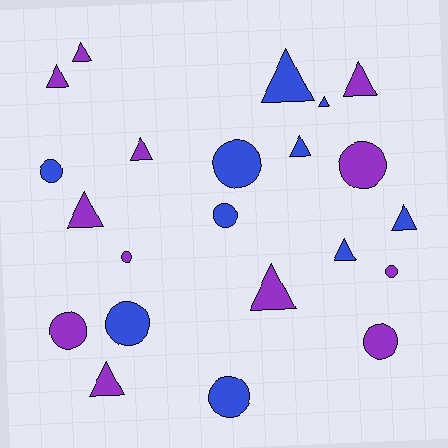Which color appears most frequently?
Purple, with 12 objects.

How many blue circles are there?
There are 5 blue circles.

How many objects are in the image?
There are 22 objects.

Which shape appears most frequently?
Triangle, with 12 objects.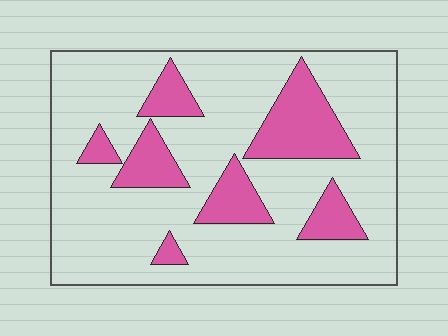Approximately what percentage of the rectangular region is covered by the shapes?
Approximately 20%.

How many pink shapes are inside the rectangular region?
7.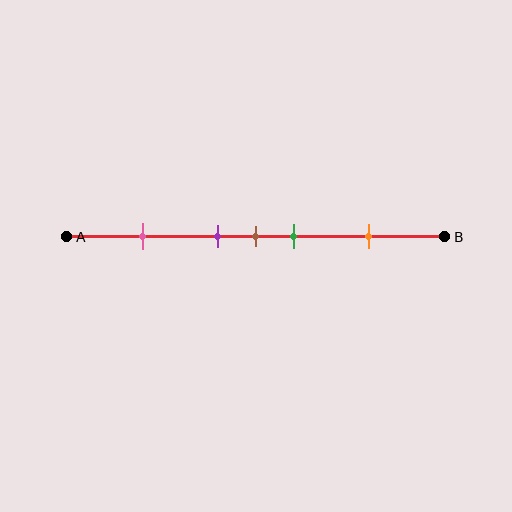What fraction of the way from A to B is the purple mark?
The purple mark is approximately 40% (0.4) of the way from A to B.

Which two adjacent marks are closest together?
The purple and brown marks are the closest adjacent pair.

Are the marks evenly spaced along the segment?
No, the marks are not evenly spaced.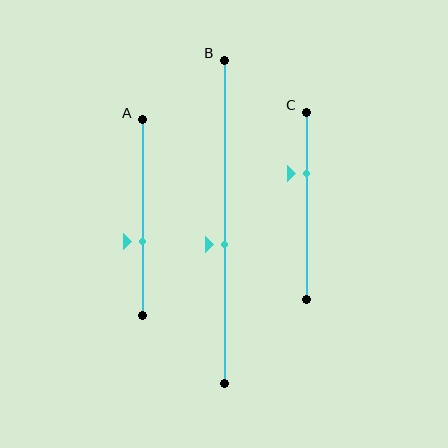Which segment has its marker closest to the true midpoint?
Segment B has its marker closest to the true midpoint.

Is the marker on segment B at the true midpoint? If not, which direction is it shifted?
No, the marker on segment B is shifted downward by about 7% of the segment length.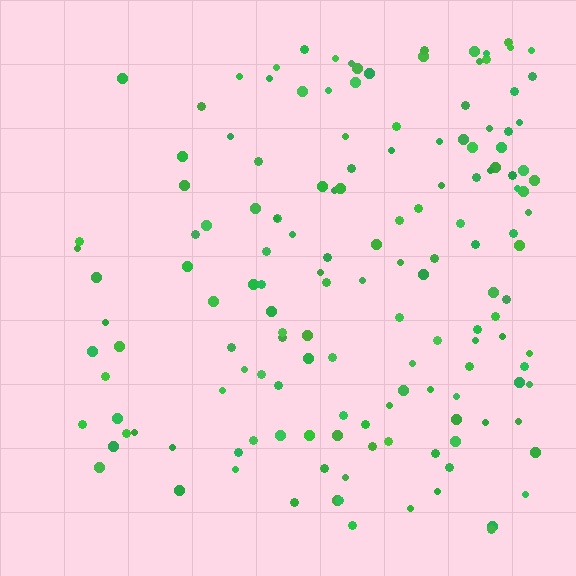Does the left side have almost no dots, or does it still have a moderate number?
Still a moderate number, just noticeably fewer than the right.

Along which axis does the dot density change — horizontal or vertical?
Horizontal.